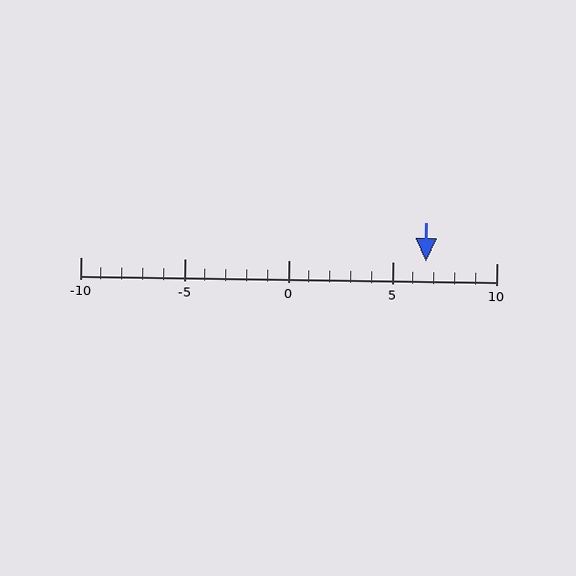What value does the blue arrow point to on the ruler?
The blue arrow points to approximately 7.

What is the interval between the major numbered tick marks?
The major tick marks are spaced 5 units apart.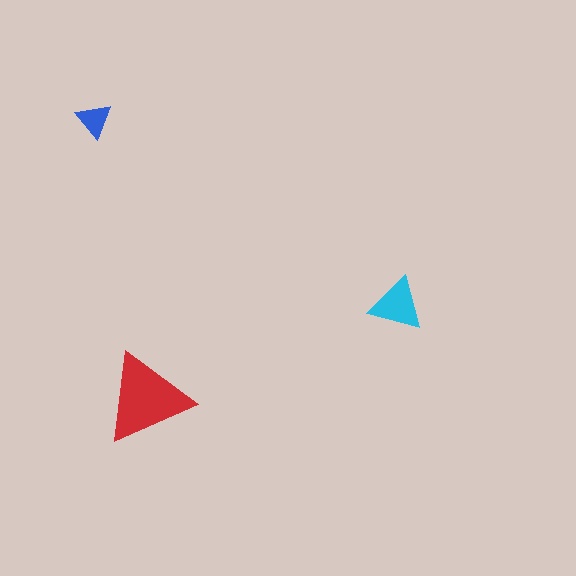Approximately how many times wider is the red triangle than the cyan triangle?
About 1.5 times wider.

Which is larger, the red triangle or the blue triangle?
The red one.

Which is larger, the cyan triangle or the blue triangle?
The cyan one.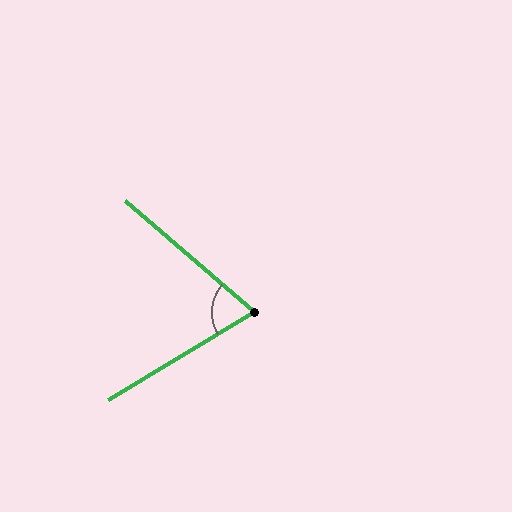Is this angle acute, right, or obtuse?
It is acute.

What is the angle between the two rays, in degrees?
Approximately 72 degrees.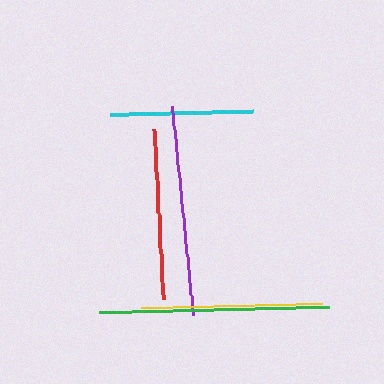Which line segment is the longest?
The green line is the longest at approximately 230 pixels.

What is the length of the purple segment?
The purple segment is approximately 209 pixels long.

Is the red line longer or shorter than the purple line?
The purple line is longer than the red line.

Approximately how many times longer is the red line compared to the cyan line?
The red line is approximately 1.2 times the length of the cyan line.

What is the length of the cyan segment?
The cyan segment is approximately 143 pixels long.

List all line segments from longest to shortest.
From longest to shortest: green, purple, yellow, red, cyan.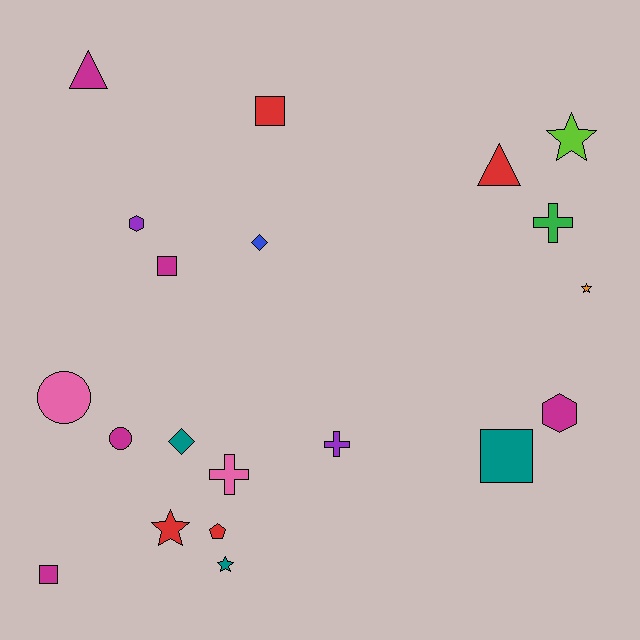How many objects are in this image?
There are 20 objects.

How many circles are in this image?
There are 2 circles.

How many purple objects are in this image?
There are 2 purple objects.